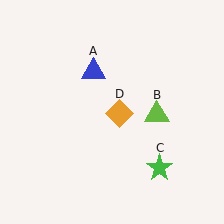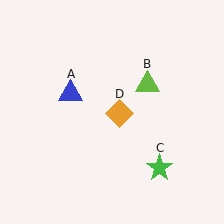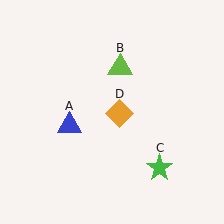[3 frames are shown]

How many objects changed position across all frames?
2 objects changed position: blue triangle (object A), lime triangle (object B).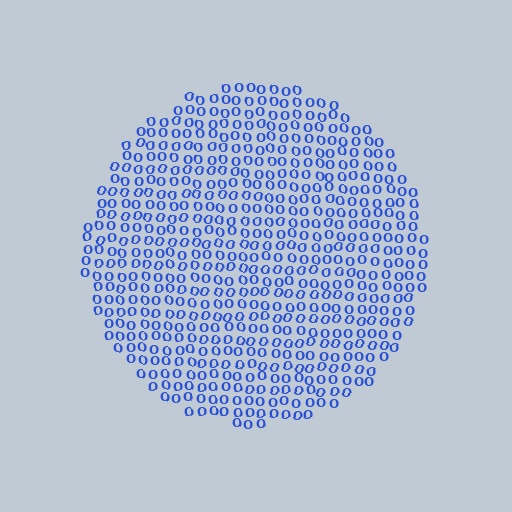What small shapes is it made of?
It is made of small letter O's.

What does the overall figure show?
The overall figure shows a circle.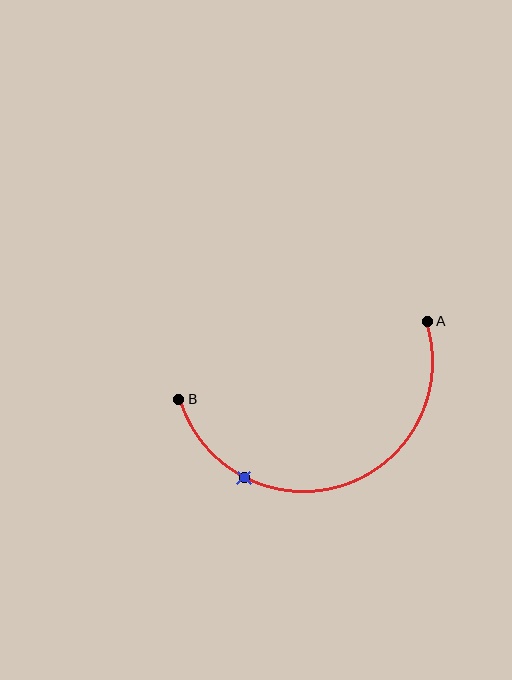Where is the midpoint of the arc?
The arc midpoint is the point on the curve farthest from the straight line joining A and B. It sits below that line.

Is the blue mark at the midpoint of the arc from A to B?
No. The blue mark lies on the arc but is closer to endpoint B. The arc midpoint would be at the point on the curve equidistant along the arc from both A and B.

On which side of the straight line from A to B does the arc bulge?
The arc bulges below the straight line connecting A and B.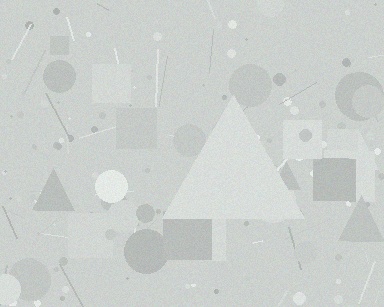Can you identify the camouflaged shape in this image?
The camouflaged shape is a triangle.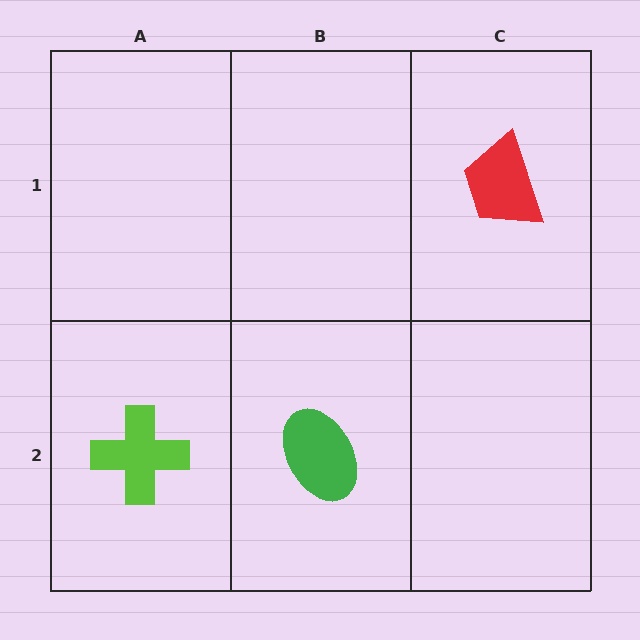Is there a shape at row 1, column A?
No, that cell is empty.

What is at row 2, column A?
A lime cross.